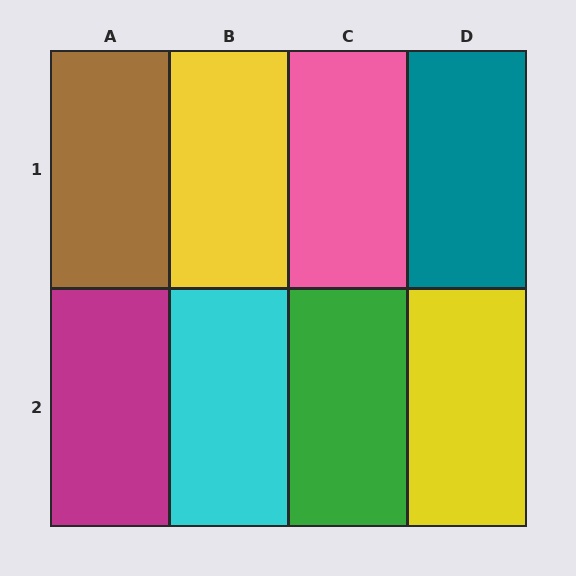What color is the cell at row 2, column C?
Green.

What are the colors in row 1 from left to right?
Brown, yellow, pink, teal.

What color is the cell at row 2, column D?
Yellow.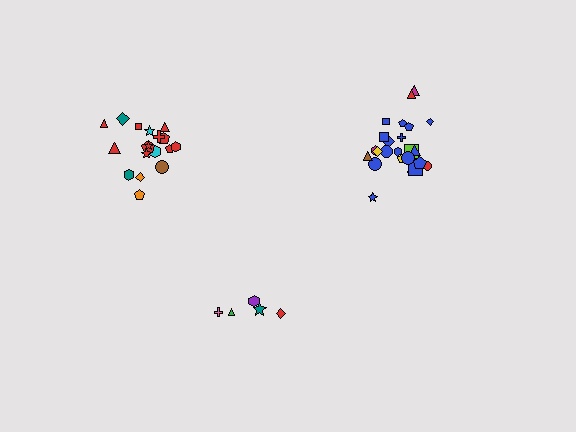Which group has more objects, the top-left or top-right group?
The top-right group.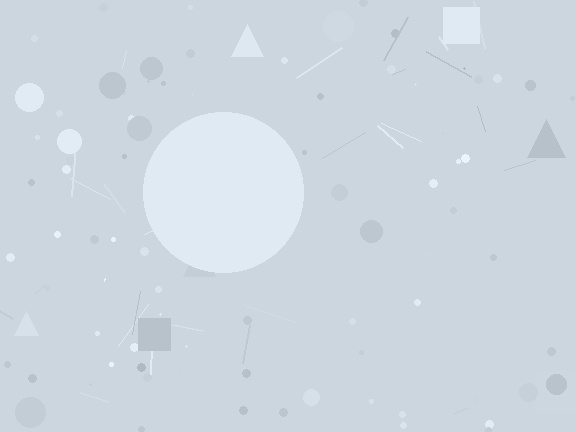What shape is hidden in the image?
A circle is hidden in the image.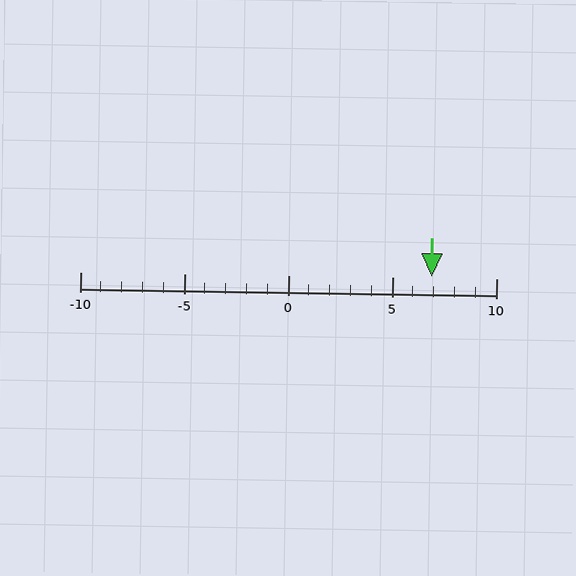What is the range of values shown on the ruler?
The ruler shows values from -10 to 10.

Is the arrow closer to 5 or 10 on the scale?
The arrow is closer to 5.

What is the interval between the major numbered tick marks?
The major tick marks are spaced 5 units apart.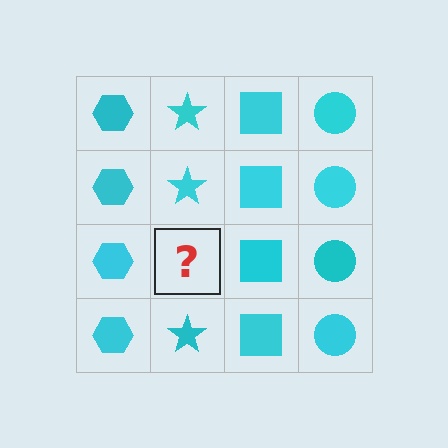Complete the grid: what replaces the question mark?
The question mark should be replaced with a cyan star.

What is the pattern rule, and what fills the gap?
The rule is that each column has a consistent shape. The gap should be filled with a cyan star.